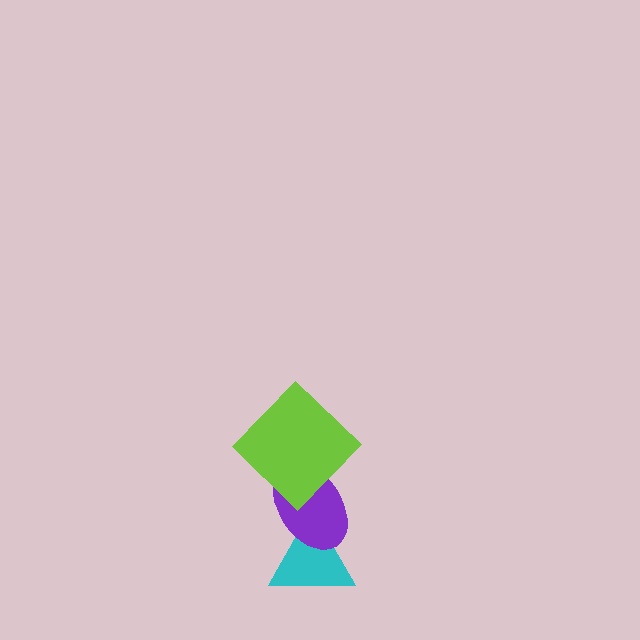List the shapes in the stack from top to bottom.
From top to bottom: the lime diamond, the purple ellipse, the cyan triangle.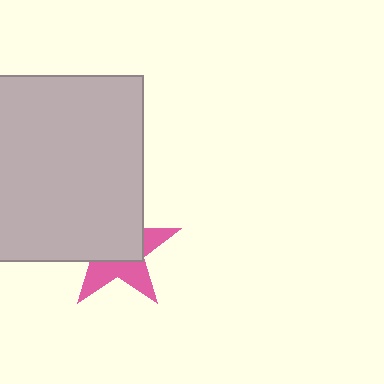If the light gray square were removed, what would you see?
You would see the complete pink star.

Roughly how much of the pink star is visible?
A small part of it is visible (roughly 43%).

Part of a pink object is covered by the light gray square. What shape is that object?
It is a star.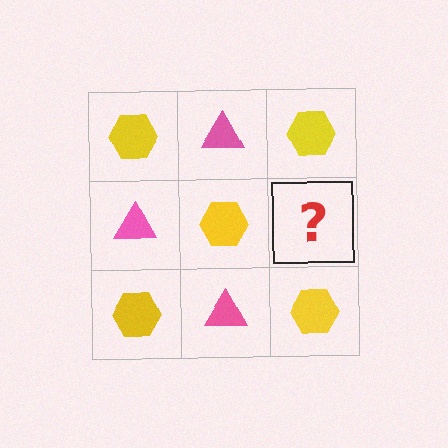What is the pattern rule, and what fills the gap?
The rule is that it alternates yellow hexagon and pink triangle in a checkerboard pattern. The gap should be filled with a pink triangle.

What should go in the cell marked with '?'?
The missing cell should contain a pink triangle.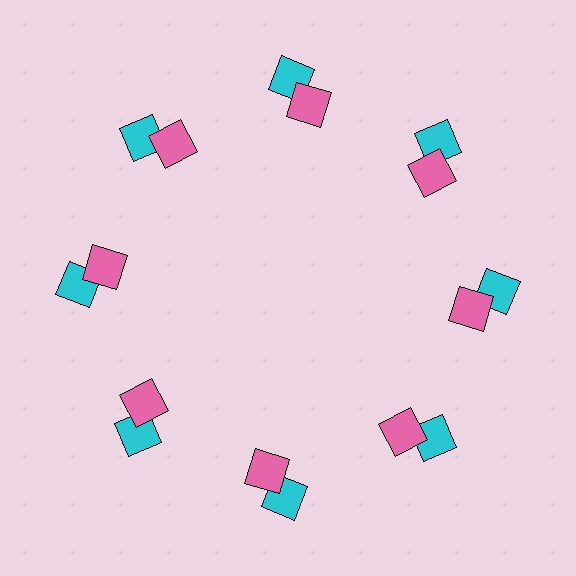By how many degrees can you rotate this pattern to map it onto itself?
The pattern maps onto itself every 45 degrees of rotation.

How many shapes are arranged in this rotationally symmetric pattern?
There are 16 shapes, arranged in 8 groups of 2.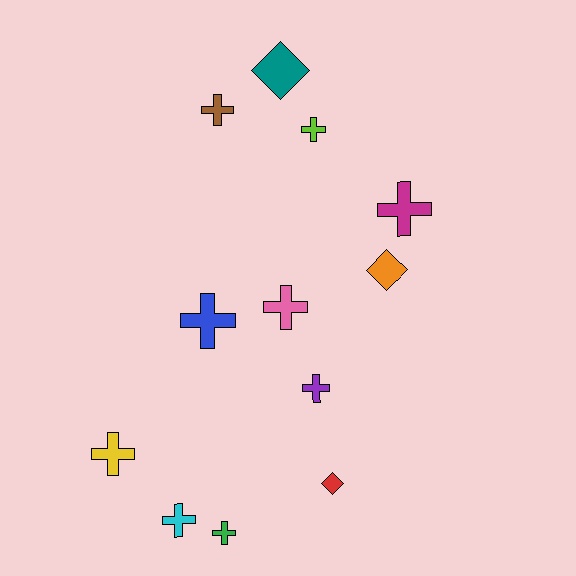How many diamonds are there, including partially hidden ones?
There are 3 diamonds.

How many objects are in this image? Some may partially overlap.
There are 12 objects.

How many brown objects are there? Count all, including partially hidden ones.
There is 1 brown object.